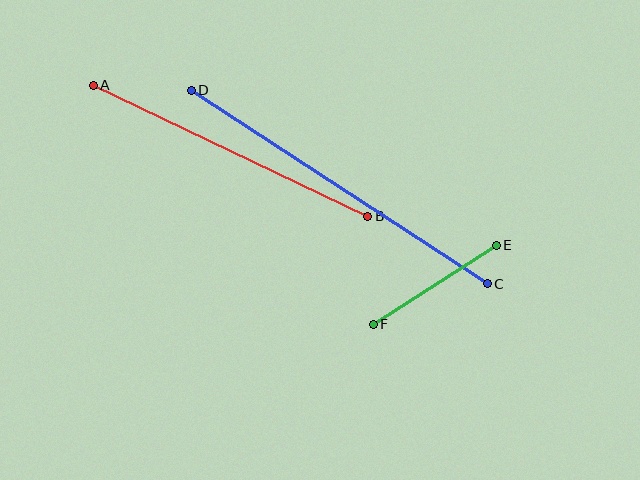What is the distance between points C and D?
The distance is approximately 353 pixels.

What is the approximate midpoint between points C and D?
The midpoint is at approximately (339, 187) pixels.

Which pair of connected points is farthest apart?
Points C and D are farthest apart.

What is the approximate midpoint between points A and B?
The midpoint is at approximately (230, 151) pixels.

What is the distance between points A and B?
The distance is approximately 304 pixels.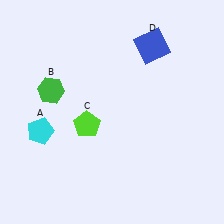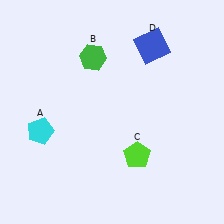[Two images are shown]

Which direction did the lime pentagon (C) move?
The lime pentagon (C) moved right.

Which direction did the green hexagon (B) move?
The green hexagon (B) moved right.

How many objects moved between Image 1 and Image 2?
2 objects moved between the two images.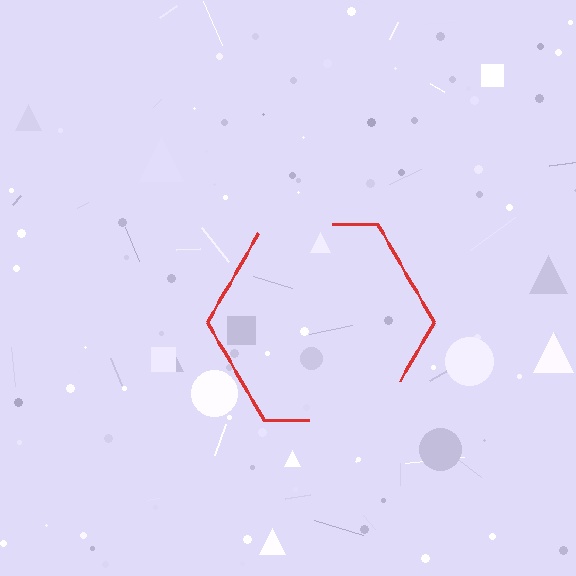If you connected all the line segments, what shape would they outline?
They would outline a hexagon.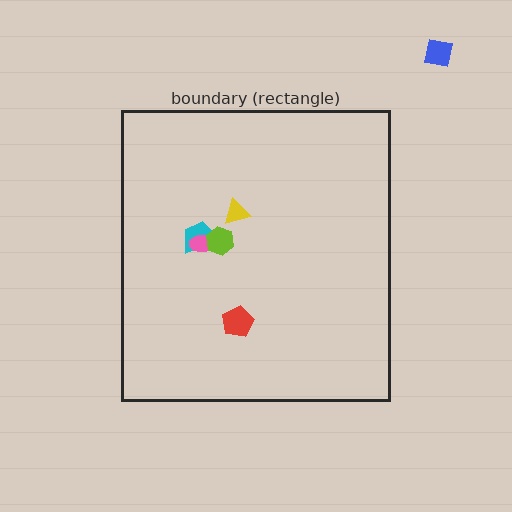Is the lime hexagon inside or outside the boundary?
Inside.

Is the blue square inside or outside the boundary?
Outside.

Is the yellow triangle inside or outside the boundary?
Inside.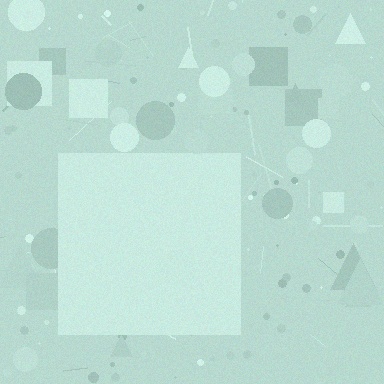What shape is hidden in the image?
A square is hidden in the image.